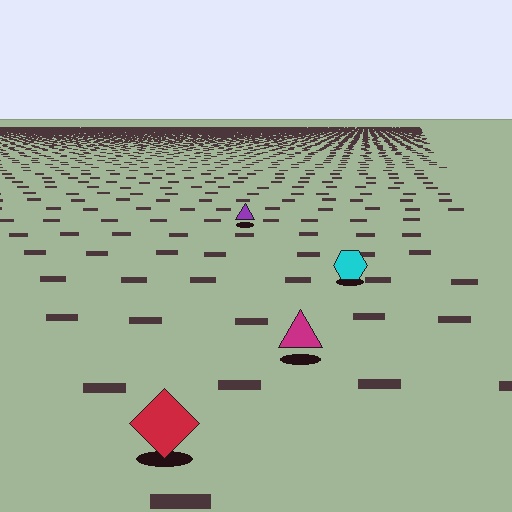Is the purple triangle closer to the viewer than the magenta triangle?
No. The magenta triangle is closer — you can tell from the texture gradient: the ground texture is coarser near it.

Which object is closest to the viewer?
The red diamond is closest. The texture marks near it are larger and more spread out.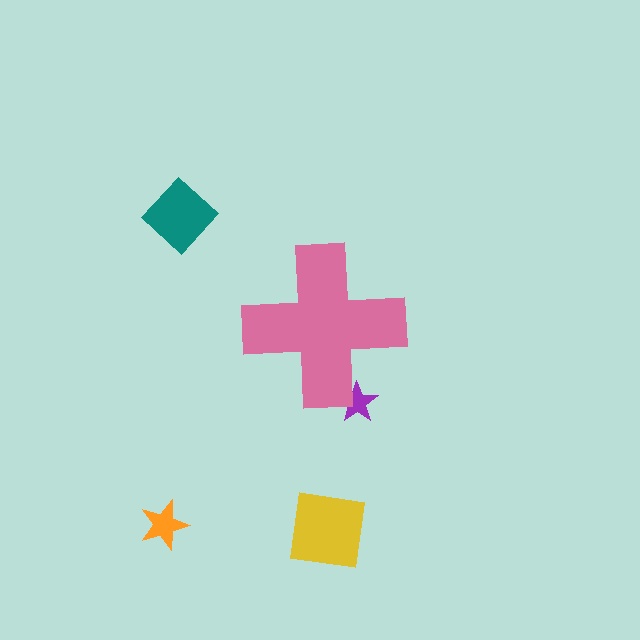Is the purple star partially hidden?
Yes, the purple star is partially hidden behind the pink cross.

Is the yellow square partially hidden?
No, the yellow square is fully visible.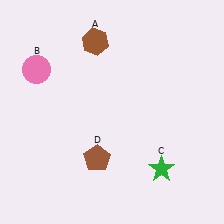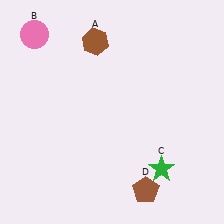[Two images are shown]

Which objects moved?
The objects that moved are: the pink circle (B), the brown pentagon (D).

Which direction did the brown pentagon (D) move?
The brown pentagon (D) moved right.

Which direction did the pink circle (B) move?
The pink circle (B) moved up.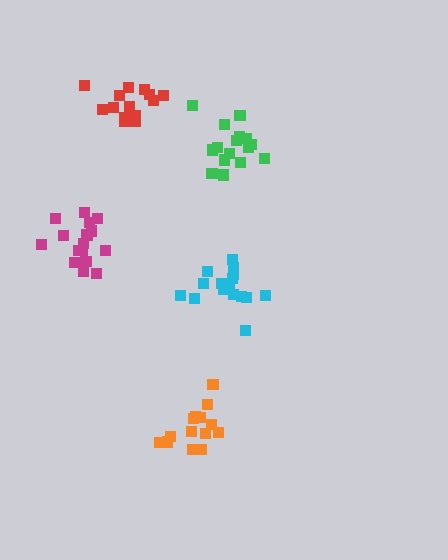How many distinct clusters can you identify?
There are 5 distinct clusters.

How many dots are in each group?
Group 1: 16 dots, Group 2: 14 dots, Group 3: 17 dots, Group 4: 16 dots, Group 5: 14 dots (77 total).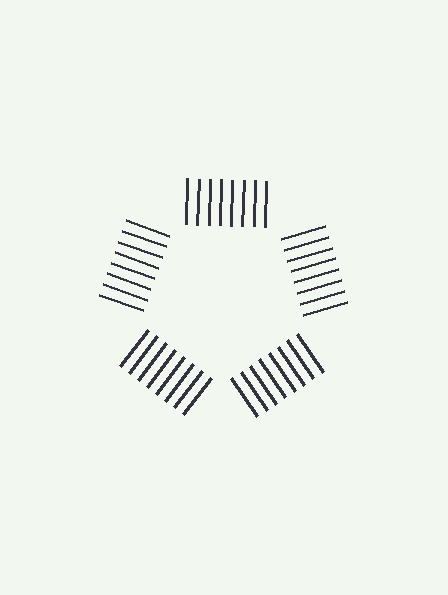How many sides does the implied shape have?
5 sides — the line-ends trace a pentagon.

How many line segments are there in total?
40 — 8 along each of the 5 edges.